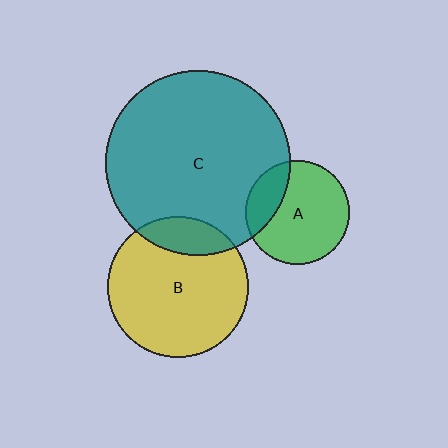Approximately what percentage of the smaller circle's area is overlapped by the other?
Approximately 15%.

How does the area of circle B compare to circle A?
Approximately 1.8 times.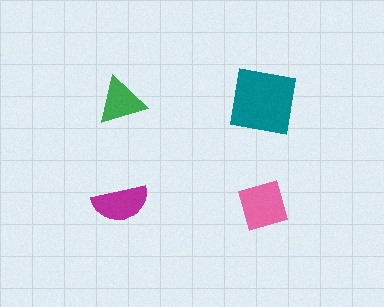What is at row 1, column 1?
A green triangle.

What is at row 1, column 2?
A teal square.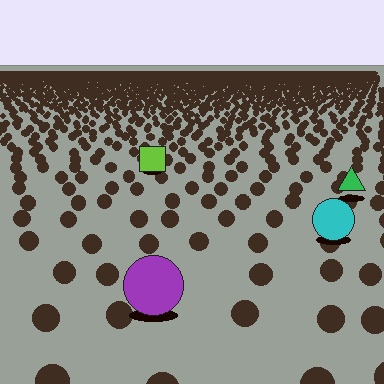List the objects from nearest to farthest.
From nearest to farthest: the purple circle, the cyan circle, the green triangle, the lime square.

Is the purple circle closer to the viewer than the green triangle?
Yes. The purple circle is closer — you can tell from the texture gradient: the ground texture is coarser near it.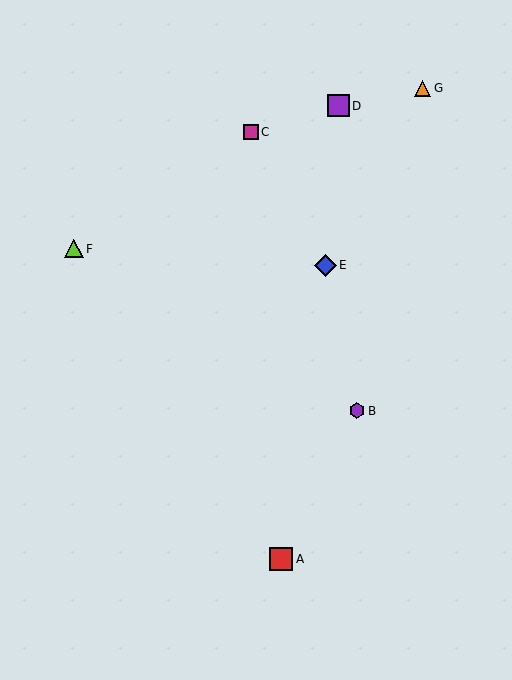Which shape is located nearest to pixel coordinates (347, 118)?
The purple square (labeled D) at (338, 106) is nearest to that location.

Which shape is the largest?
The red square (labeled A) is the largest.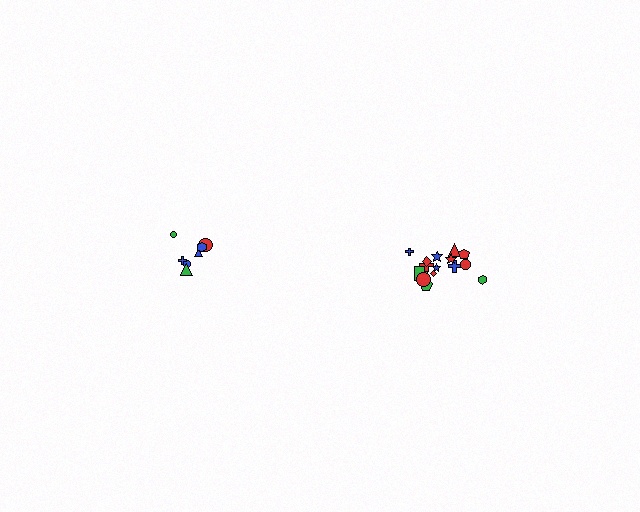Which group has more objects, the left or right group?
The right group.